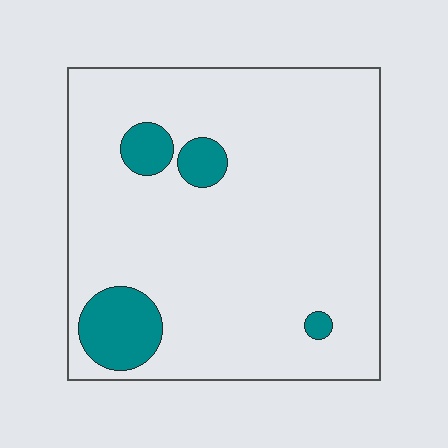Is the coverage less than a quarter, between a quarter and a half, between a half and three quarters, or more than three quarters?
Less than a quarter.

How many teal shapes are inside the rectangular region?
4.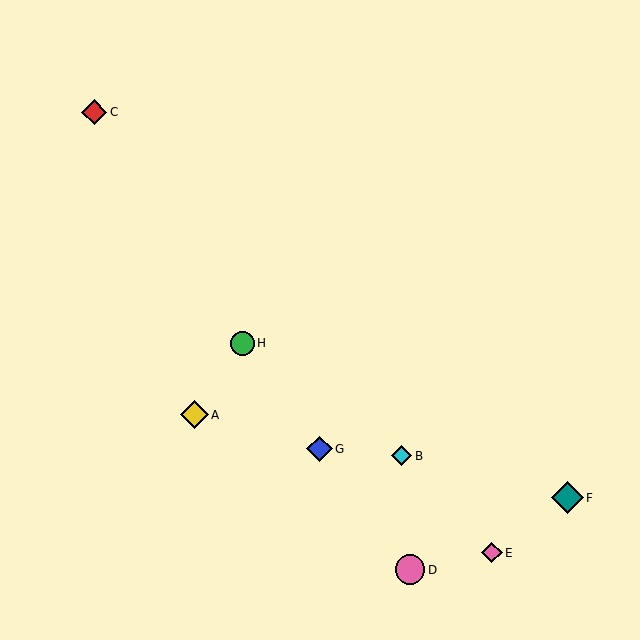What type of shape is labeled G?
Shape G is a blue diamond.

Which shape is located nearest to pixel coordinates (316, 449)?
The blue diamond (labeled G) at (319, 449) is nearest to that location.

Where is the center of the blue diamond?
The center of the blue diamond is at (319, 449).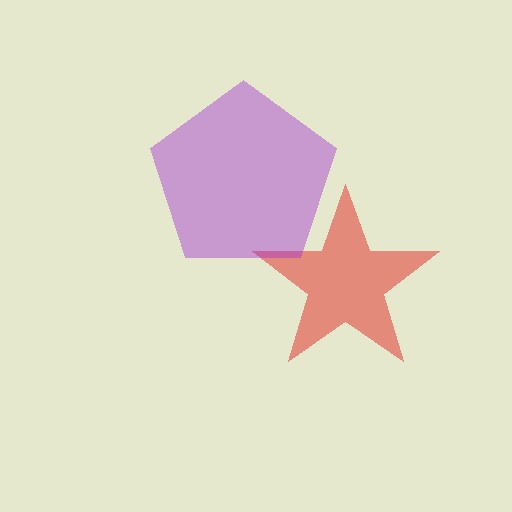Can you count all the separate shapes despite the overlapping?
Yes, there are 2 separate shapes.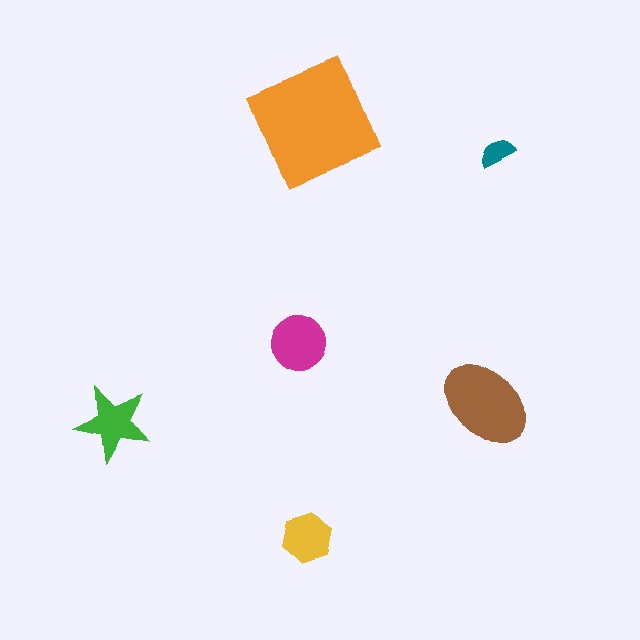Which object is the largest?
The orange square.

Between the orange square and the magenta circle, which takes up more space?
The orange square.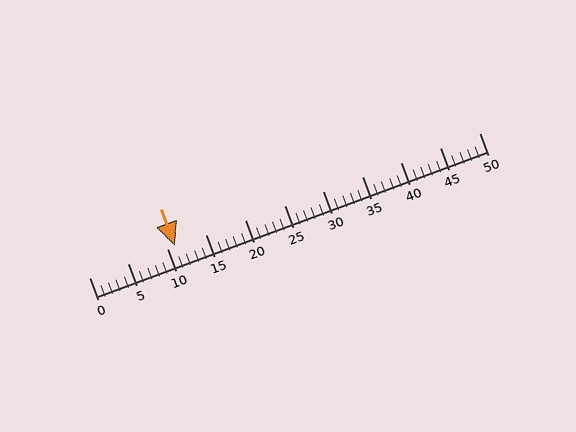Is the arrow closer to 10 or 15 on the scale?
The arrow is closer to 10.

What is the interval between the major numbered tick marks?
The major tick marks are spaced 5 units apart.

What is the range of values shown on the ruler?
The ruler shows values from 0 to 50.